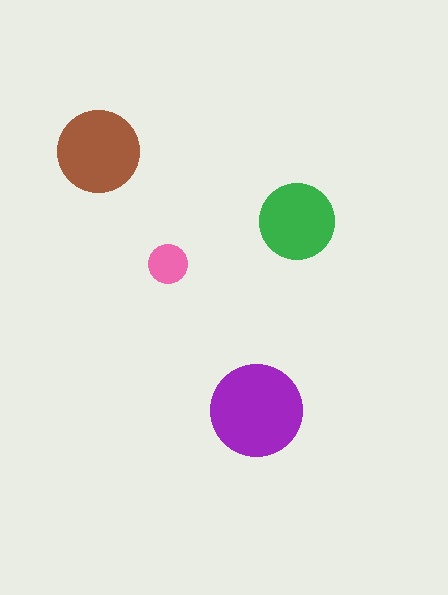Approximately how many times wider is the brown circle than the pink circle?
About 2 times wider.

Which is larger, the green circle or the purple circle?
The purple one.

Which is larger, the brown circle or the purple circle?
The purple one.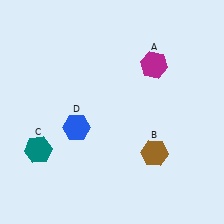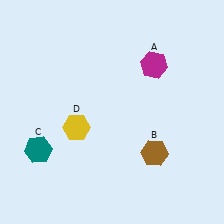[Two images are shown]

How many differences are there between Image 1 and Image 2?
There is 1 difference between the two images.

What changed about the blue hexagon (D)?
In Image 1, D is blue. In Image 2, it changed to yellow.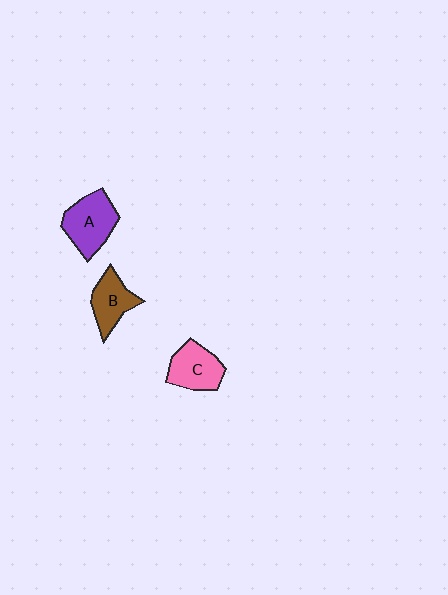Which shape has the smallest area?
Shape B (brown).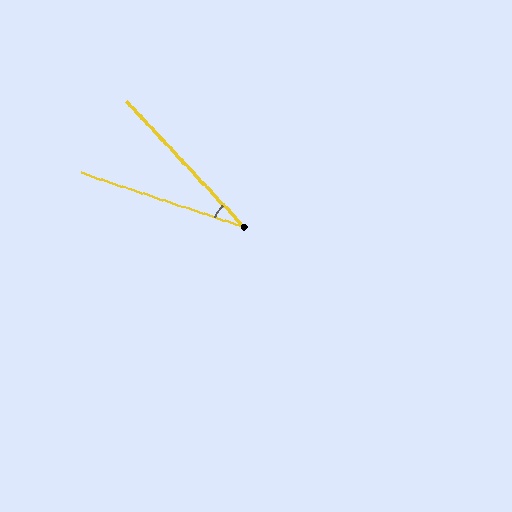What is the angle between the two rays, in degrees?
Approximately 29 degrees.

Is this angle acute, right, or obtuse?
It is acute.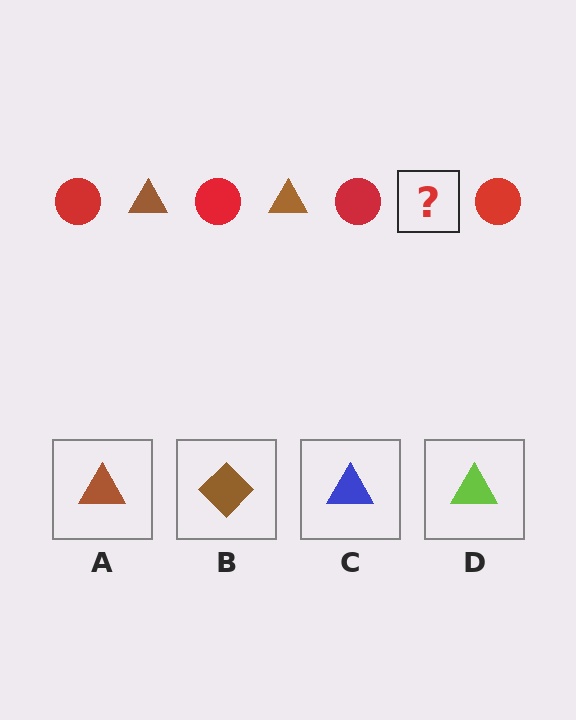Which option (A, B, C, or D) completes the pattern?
A.